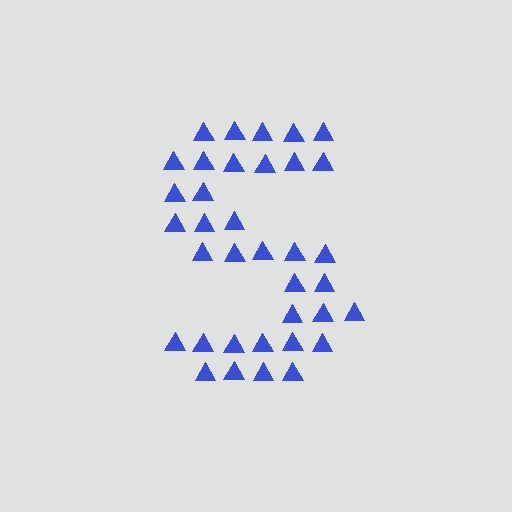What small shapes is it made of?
It is made of small triangles.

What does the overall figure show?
The overall figure shows the letter S.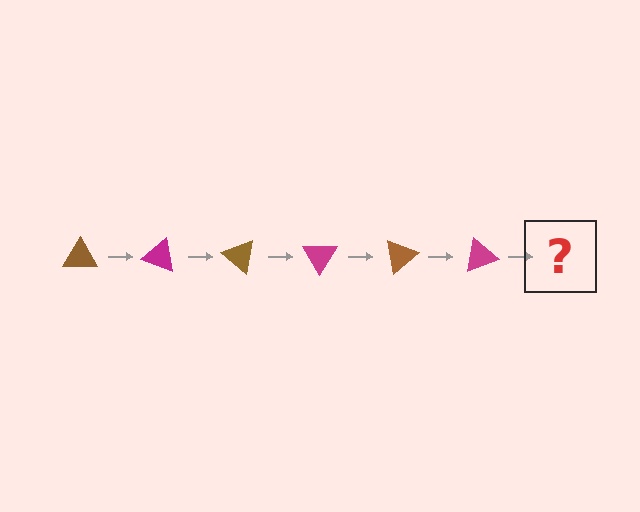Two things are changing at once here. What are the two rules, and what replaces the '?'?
The two rules are that it rotates 20 degrees each step and the color cycles through brown and magenta. The '?' should be a brown triangle, rotated 120 degrees from the start.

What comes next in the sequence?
The next element should be a brown triangle, rotated 120 degrees from the start.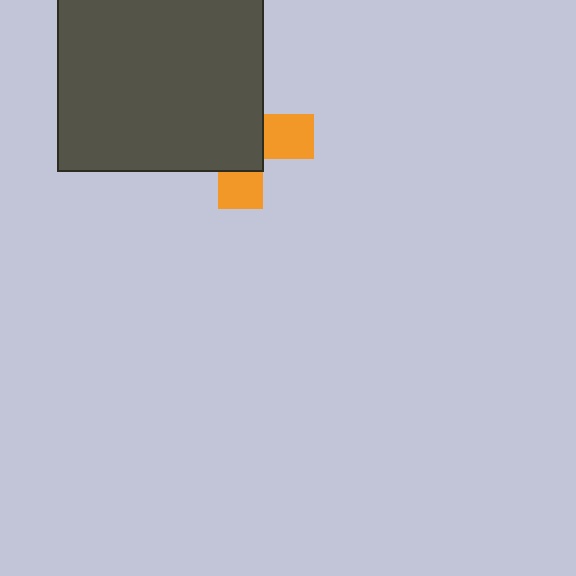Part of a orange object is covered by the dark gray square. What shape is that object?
It is a cross.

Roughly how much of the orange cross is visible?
A small part of it is visible (roughly 36%).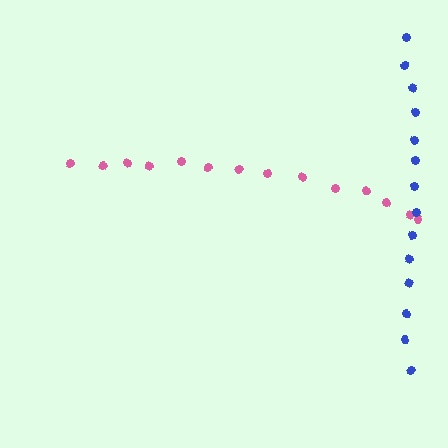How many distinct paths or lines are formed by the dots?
There are 2 distinct paths.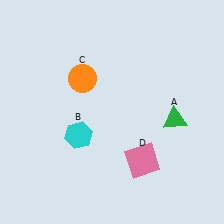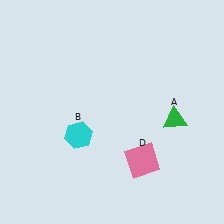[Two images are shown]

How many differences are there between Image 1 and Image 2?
There is 1 difference between the two images.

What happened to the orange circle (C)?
The orange circle (C) was removed in Image 2. It was in the top-left area of Image 1.